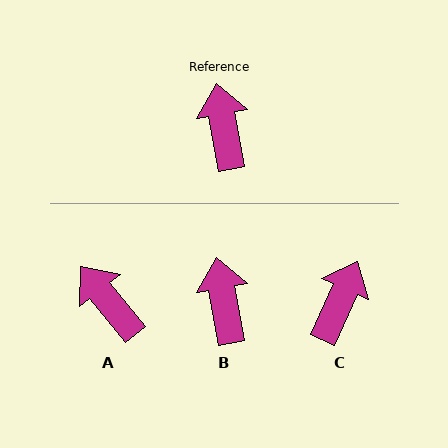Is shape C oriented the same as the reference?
No, it is off by about 35 degrees.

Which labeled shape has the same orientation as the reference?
B.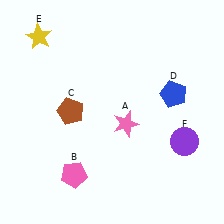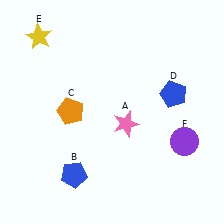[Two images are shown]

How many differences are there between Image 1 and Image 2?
There are 2 differences between the two images.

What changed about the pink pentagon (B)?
In Image 1, B is pink. In Image 2, it changed to blue.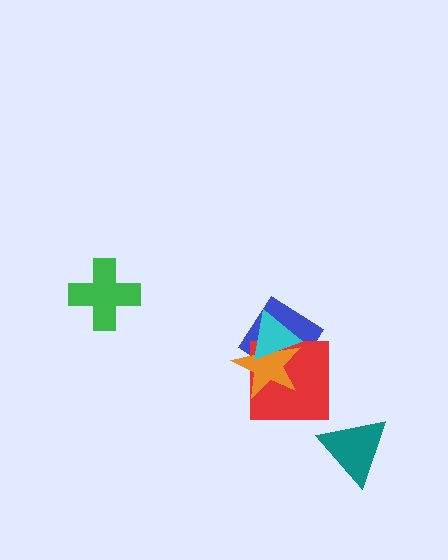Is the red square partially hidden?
Yes, it is partially covered by another shape.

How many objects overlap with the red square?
3 objects overlap with the red square.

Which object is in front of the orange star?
The cyan triangle is in front of the orange star.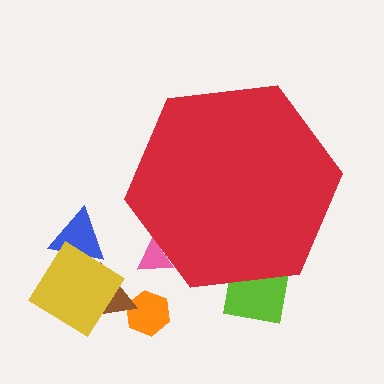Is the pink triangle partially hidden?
Yes, the pink triangle is partially hidden behind the red hexagon.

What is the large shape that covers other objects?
A red hexagon.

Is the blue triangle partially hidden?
No, the blue triangle is fully visible.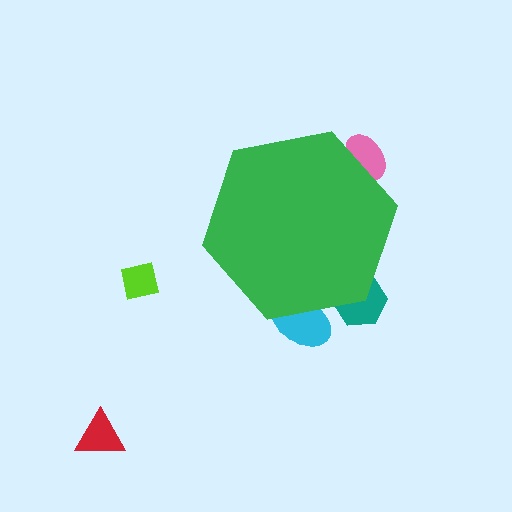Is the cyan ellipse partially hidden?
Yes, the cyan ellipse is partially hidden behind the green hexagon.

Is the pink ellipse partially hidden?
Yes, the pink ellipse is partially hidden behind the green hexagon.